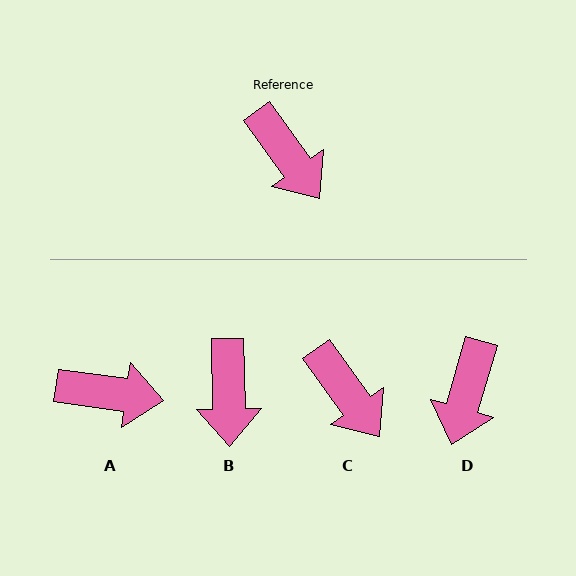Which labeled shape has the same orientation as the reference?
C.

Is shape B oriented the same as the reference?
No, it is off by about 35 degrees.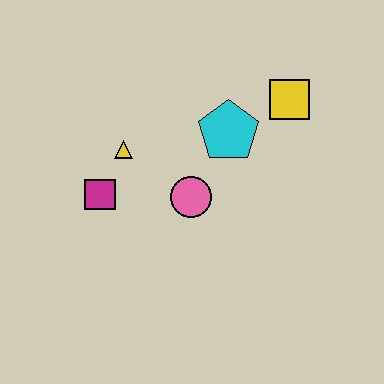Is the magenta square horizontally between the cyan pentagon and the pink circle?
No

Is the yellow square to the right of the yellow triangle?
Yes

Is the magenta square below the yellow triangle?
Yes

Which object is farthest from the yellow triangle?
The yellow square is farthest from the yellow triangle.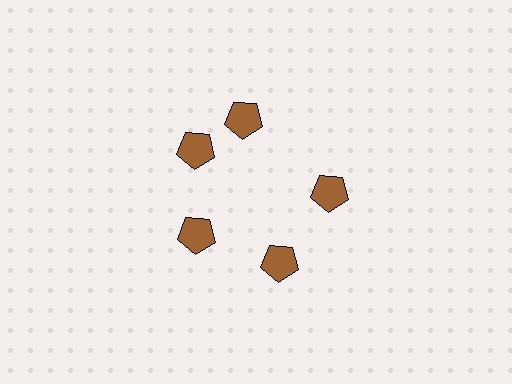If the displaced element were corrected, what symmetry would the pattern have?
It would have 5-fold rotational symmetry — the pattern would map onto itself every 72 degrees.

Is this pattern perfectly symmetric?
No. The 5 brown pentagons are arranged in a ring, but one element near the 1 o'clock position is rotated out of alignment along the ring, breaking the 5-fold rotational symmetry.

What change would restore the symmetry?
The symmetry would be restored by rotating it back into even spacing with its neighbors so that all 5 pentagons sit at equal angles and equal distance from the center.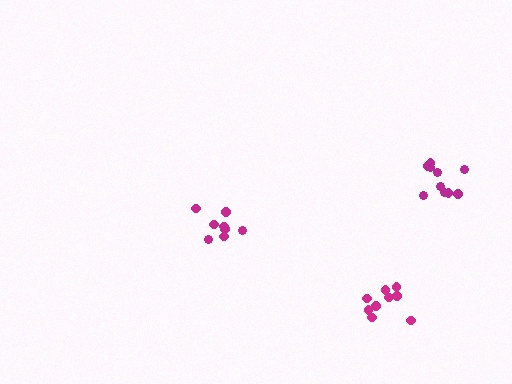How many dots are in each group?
Group 1: 10 dots, Group 2: 9 dots, Group 3: 8 dots (27 total).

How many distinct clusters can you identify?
There are 3 distinct clusters.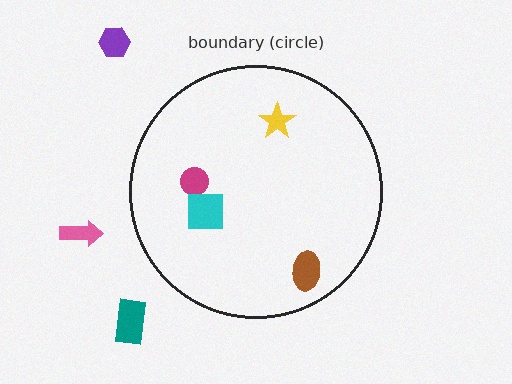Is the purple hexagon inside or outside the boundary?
Outside.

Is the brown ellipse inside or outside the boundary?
Inside.